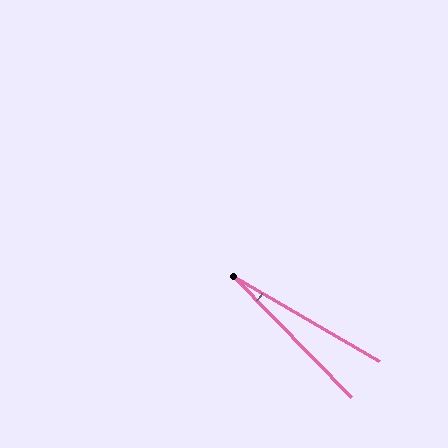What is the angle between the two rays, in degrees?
Approximately 15 degrees.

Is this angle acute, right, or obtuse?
It is acute.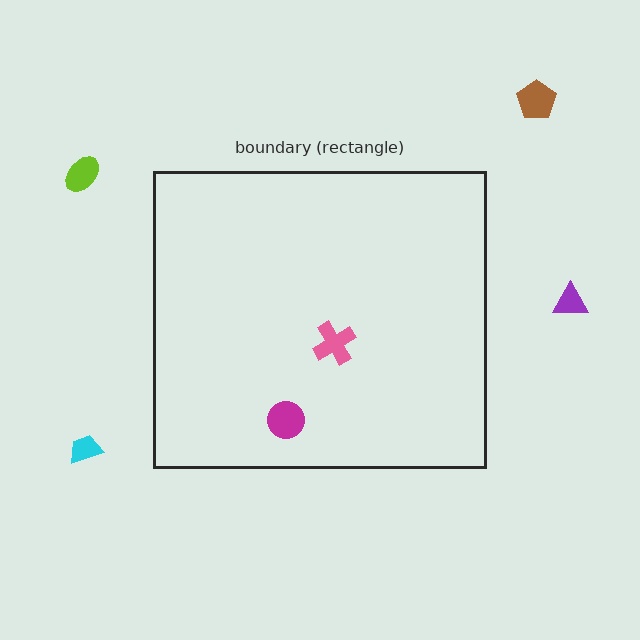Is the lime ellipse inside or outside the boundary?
Outside.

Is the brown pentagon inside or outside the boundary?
Outside.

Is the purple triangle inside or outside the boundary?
Outside.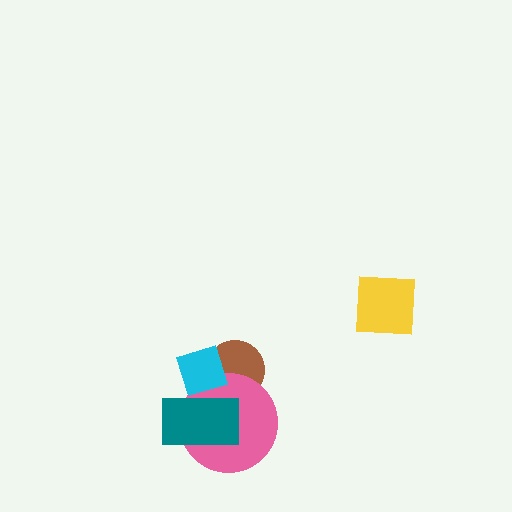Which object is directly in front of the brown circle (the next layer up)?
The pink circle is directly in front of the brown circle.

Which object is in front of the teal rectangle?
The cyan diamond is in front of the teal rectangle.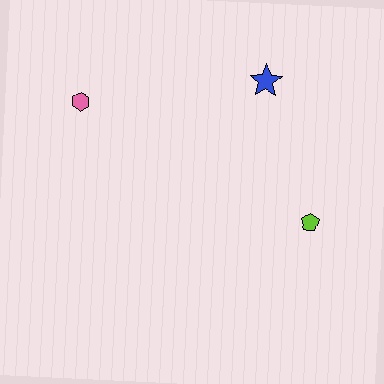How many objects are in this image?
There are 3 objects.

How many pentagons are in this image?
There is 1 pentagon.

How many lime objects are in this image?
There is 1 lime object.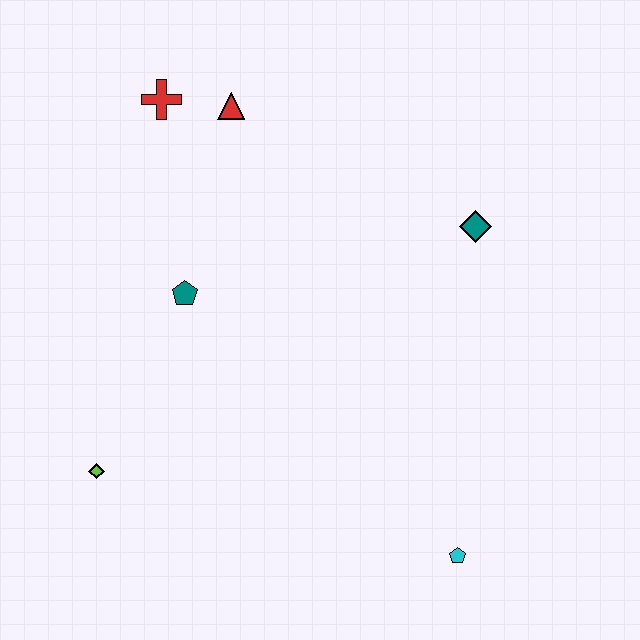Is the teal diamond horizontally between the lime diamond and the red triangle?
No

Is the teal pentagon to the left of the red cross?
No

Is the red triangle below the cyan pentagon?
No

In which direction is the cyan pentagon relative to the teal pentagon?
The cyan pentagon is to the right of the teal pentagon.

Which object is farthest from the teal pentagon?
The cyan pentagon is farthest from the teal pentagon.